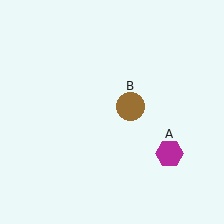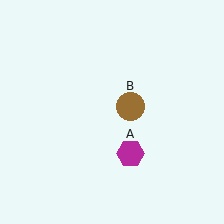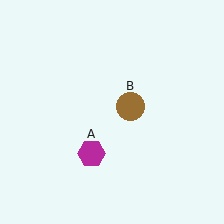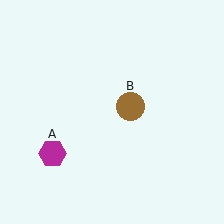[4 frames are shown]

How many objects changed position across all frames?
1 object changed position: magenta hexagon (object A).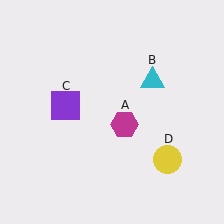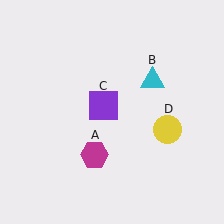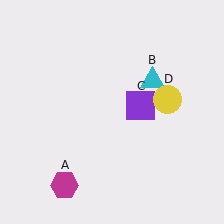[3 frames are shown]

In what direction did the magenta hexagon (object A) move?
The magenta hexagon (object A) moved down and to the left.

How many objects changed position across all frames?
3 objects changed position: magenta hexagon (object A), purple square (object C), yellow circle (object D).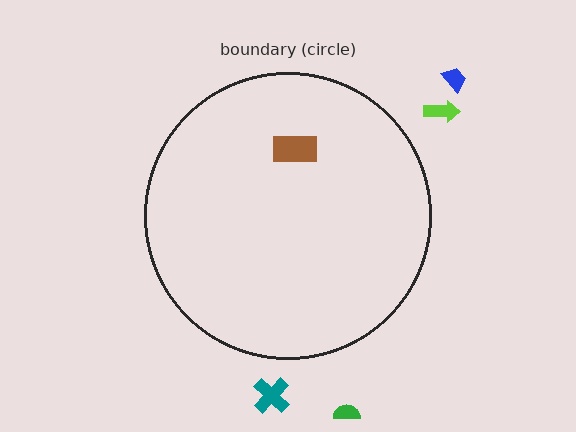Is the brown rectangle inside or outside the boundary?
Inside.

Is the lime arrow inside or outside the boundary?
Outside.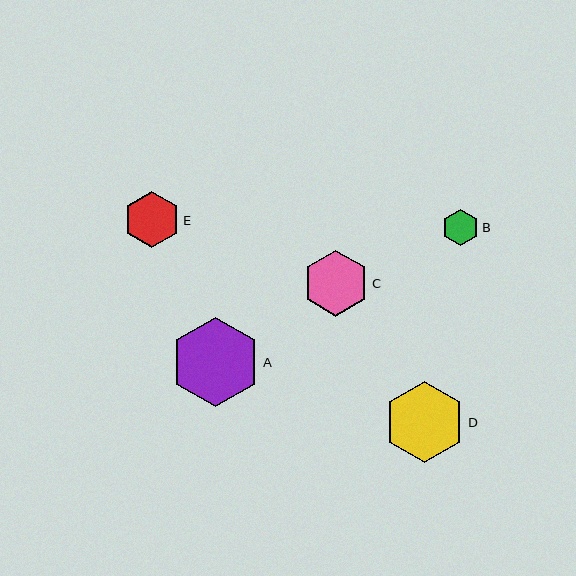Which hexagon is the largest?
Hexagon A is the largest with a size of approximately 89 pixels.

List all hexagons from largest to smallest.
From largest to smallest: A, D, C, E, B.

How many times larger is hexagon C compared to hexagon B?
Hexagon C is approximately 1.8 times the size of hexagon B.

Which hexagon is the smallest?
Hexagon B is the smallest with a size of approximately 37 pixels.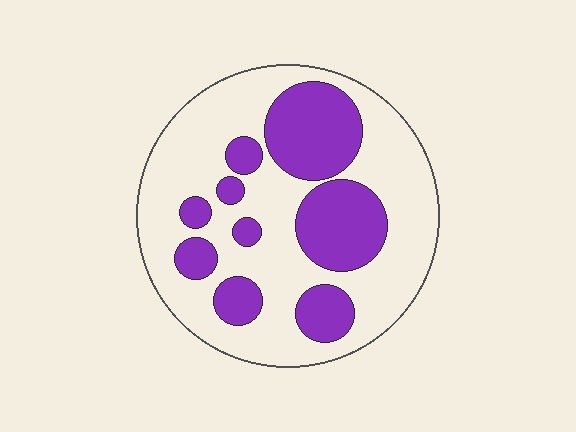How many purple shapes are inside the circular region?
9.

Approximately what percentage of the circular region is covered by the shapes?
Approximately 35%.